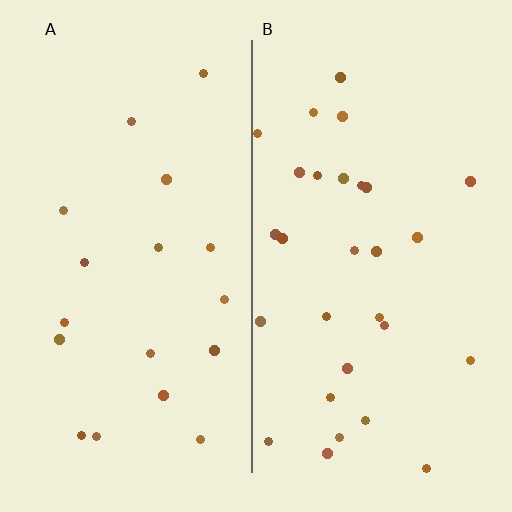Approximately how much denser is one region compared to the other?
Approximately 1.6× — region B over region A.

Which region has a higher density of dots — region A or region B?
B (the right).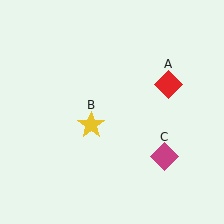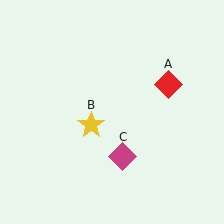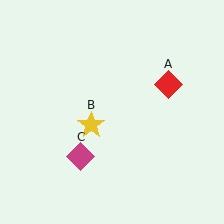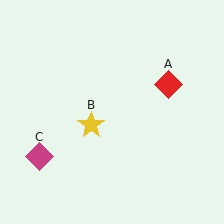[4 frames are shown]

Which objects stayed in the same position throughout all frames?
Red diamond (object A) and yellow star (object B) remained stationary.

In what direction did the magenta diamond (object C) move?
The magenta diamond (object C) moved left.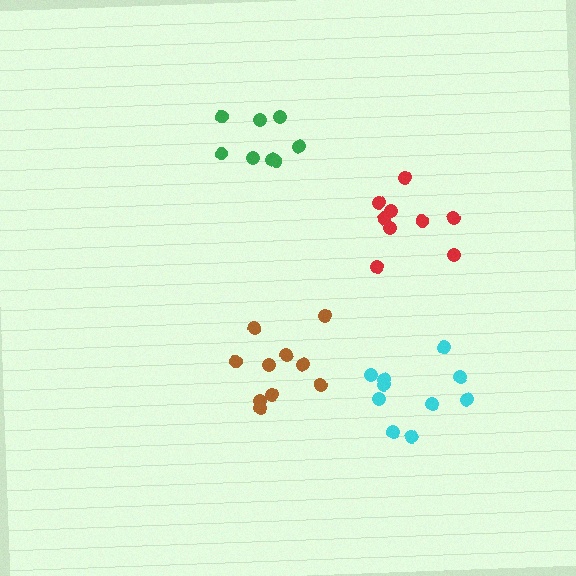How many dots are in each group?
Group 1: 10 dots, Group 2: 9 dots, Group 3: 8 dots, Group 4: 10 dots (37 total).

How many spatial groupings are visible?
There are 4 spatial groupings.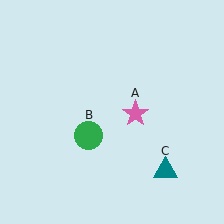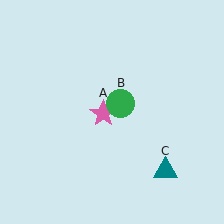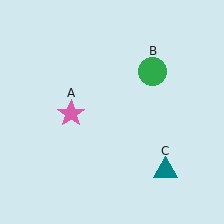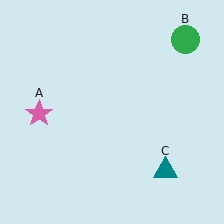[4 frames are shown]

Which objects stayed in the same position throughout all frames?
Teal triangle (object C) remained stationary.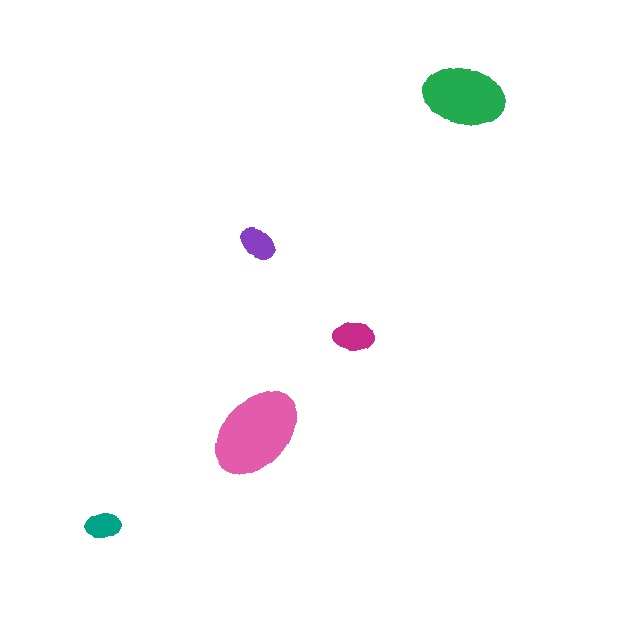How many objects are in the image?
There are 5 objects in the image.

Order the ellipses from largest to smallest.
the pink one, the green one, the magenta one, the purple one, the teal one.